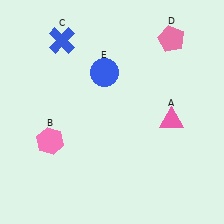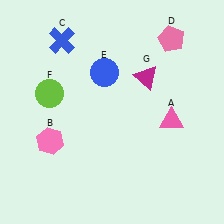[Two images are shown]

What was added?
A lime circle (F), a magenta triangle (G) were added in Image 2.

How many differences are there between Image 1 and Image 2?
There are 2 differences between the two images.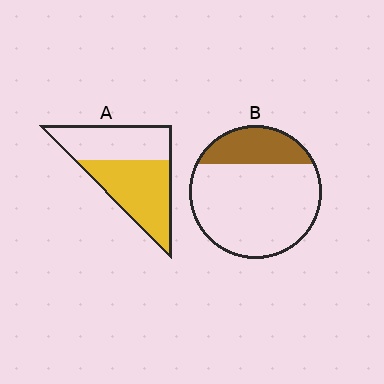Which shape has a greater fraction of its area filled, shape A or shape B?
Shape A.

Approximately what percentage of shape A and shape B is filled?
A is approximately 55% and B is approximately 25%.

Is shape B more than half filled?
No.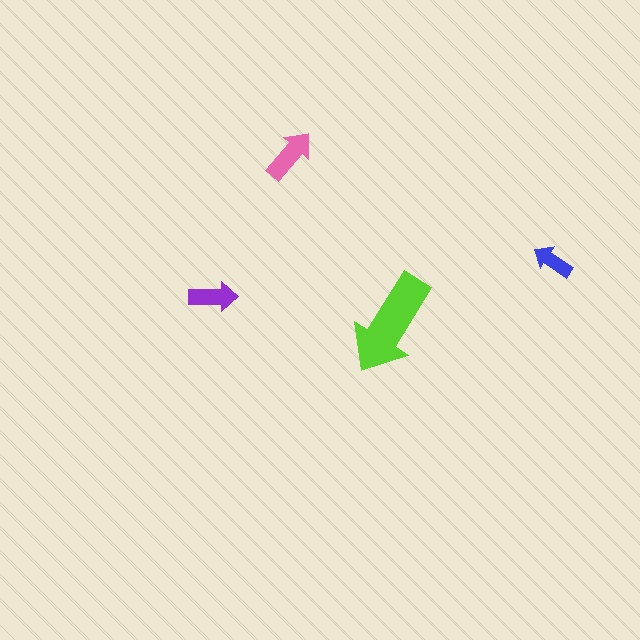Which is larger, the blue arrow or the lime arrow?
The lime one.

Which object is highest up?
The pink arrow is topmost.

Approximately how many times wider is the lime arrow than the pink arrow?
About 2 times wider.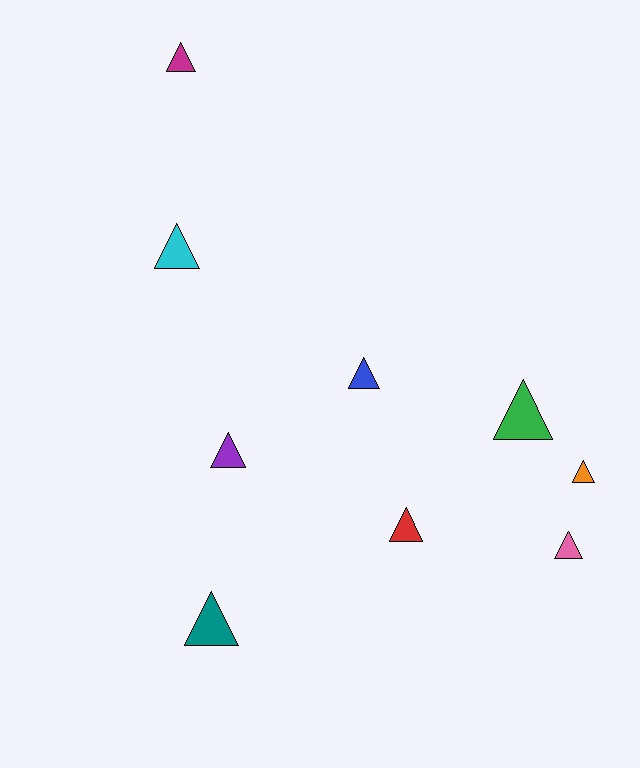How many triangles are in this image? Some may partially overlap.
There are 9 triangles.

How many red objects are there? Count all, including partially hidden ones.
There is 1 red object.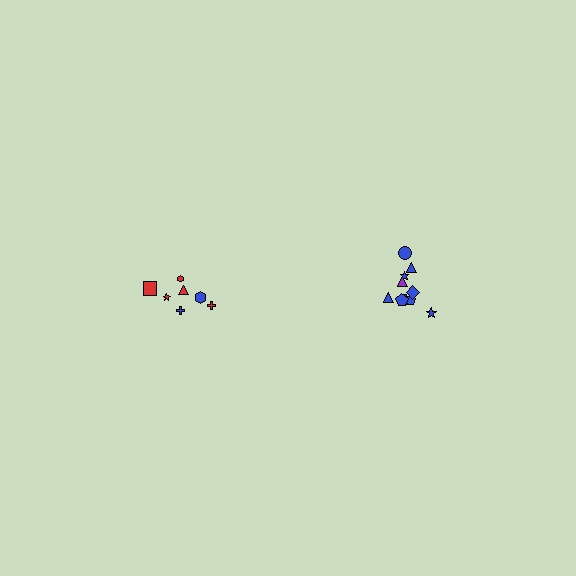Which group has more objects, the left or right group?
The right group.